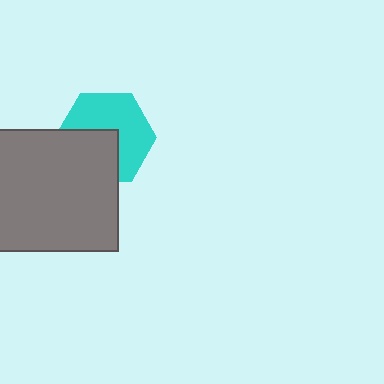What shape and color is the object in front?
The object in front is a gray rectangle.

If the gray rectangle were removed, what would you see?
You would see the complete cyan hexagon.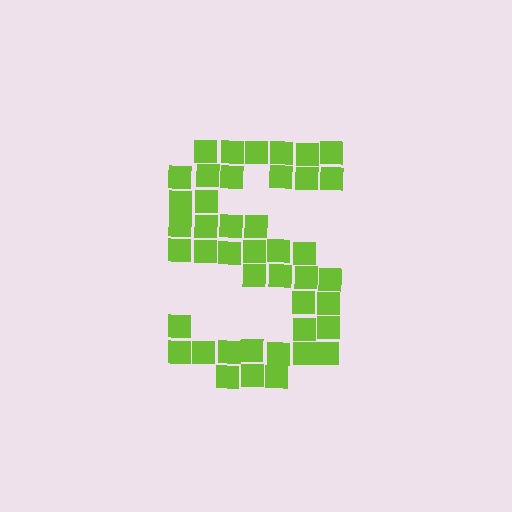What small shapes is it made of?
It is made of small squares.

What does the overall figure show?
The overall figure shows the letter S.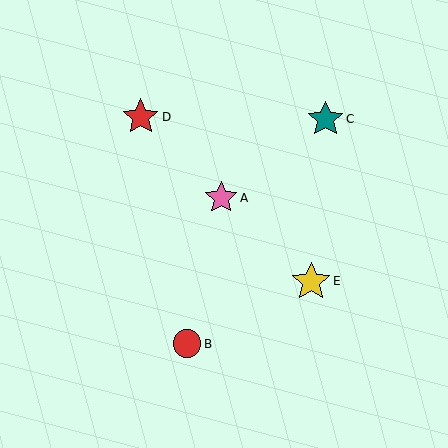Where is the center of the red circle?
The center of the red circle is at (187, 344).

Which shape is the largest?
The yellow star (labeled E) is the largest.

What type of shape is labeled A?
Shape A is a pink star.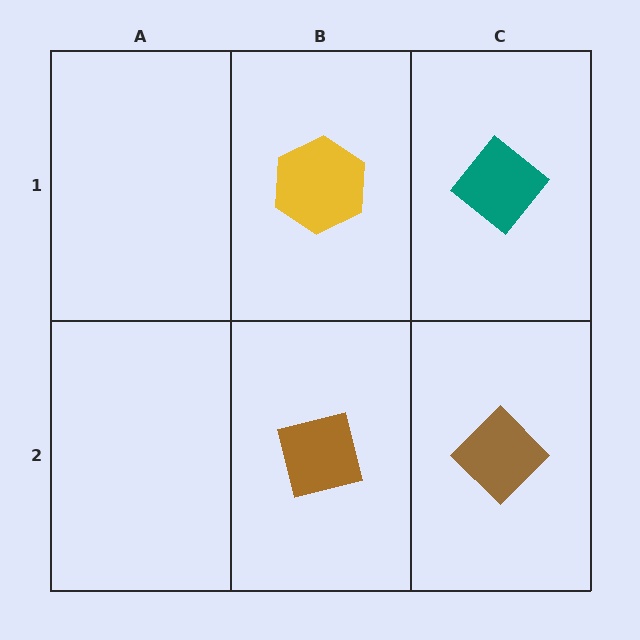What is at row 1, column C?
A teal diamond.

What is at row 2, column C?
A brown diamond.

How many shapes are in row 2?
2 shapes.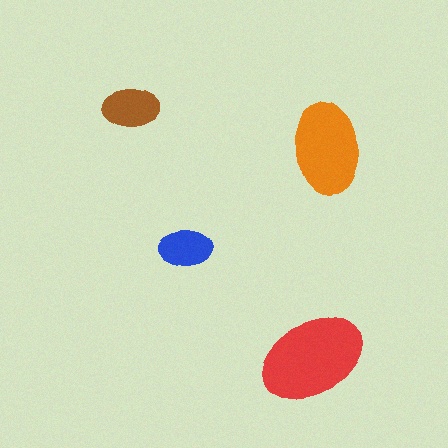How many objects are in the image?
There are 4 objects in the image.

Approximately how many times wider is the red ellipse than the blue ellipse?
About 2 times wider.